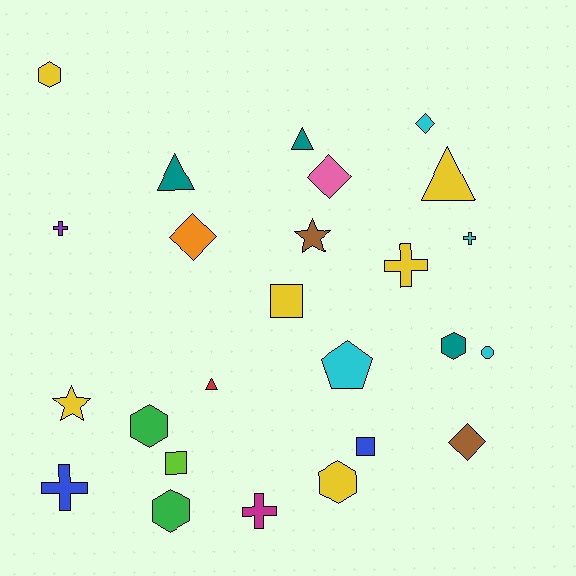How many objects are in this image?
There are 25 objects.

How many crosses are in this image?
There are 5 crosses.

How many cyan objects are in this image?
There are 4 cyan objects.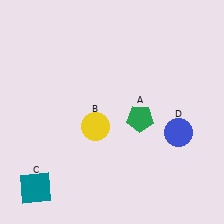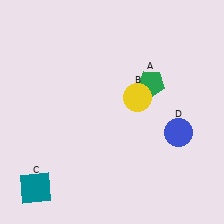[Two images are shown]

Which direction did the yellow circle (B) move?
The yellow circle (B) moved right.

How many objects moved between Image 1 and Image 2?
2 objects moved between the two images.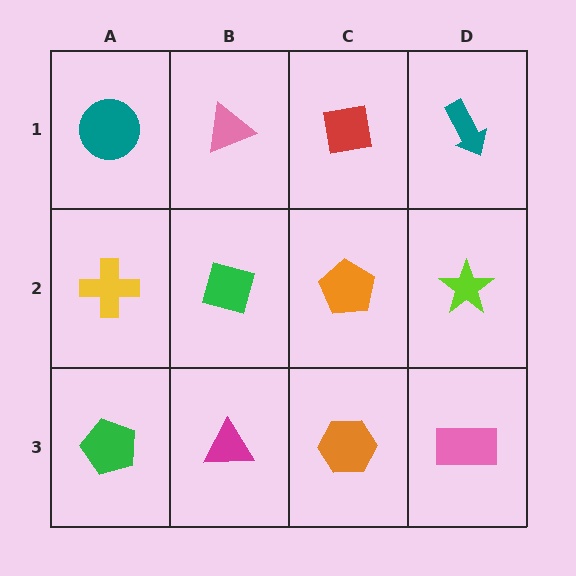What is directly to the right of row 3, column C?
A pink rectangle.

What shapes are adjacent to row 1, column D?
A lime star (row 2, column D), a red square (row 1, column C).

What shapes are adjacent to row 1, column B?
A green diamond (row 2, column B), a teal circle (row 1, column A), a red square (row 1, column C).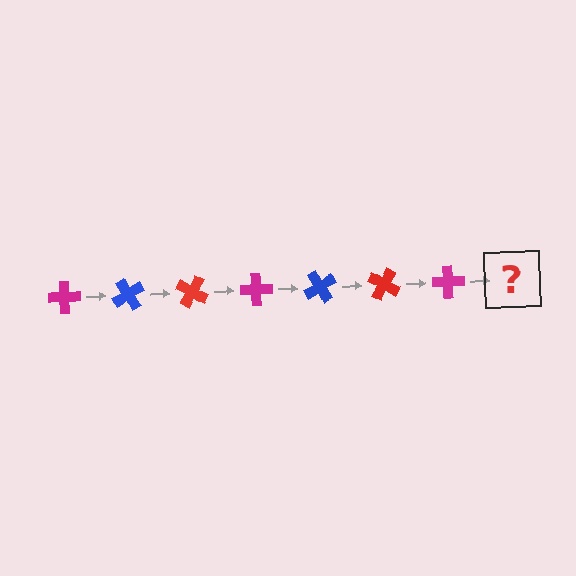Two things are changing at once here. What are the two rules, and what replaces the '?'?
The two rules are that it rotates 60 degrees each step and the color cycles through magenta, blue, and red. The '?' should be a blue cross, rotated 420 degrees from the start.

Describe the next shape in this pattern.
It should be a blue cross, rotated 420 degrees from the start.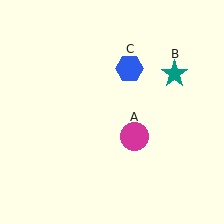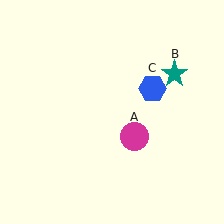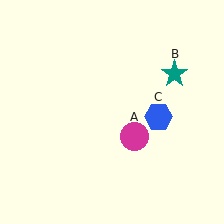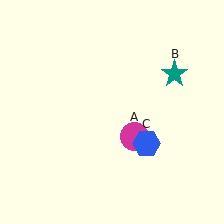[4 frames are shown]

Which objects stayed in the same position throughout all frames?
Magenta circle (object A) and teal star (object B) remained stationary.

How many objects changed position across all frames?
1 object changed position: blue hexagon (object C).